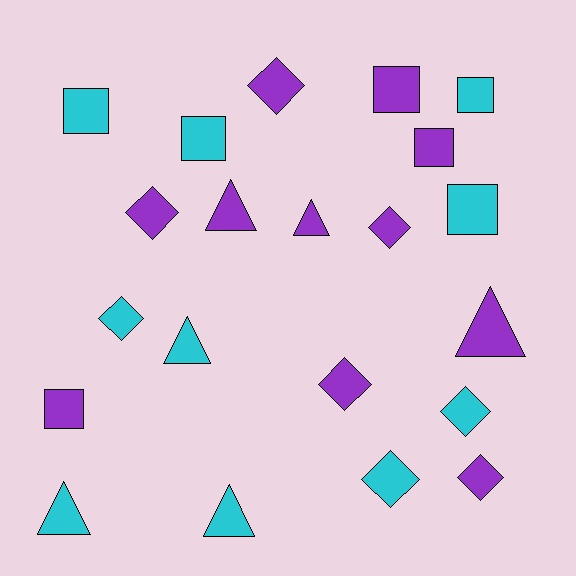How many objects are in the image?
There are 21 objects.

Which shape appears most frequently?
Diamond, with 8 objects.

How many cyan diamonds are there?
There are 3 cyan diamonds.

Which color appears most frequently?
Purple, with 11 objects.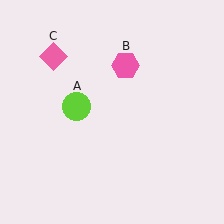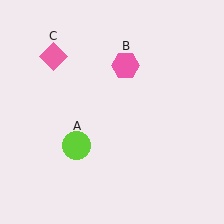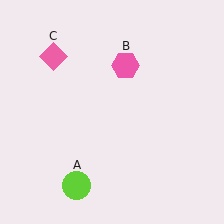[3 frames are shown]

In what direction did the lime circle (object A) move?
The lime circle (object A) moved down.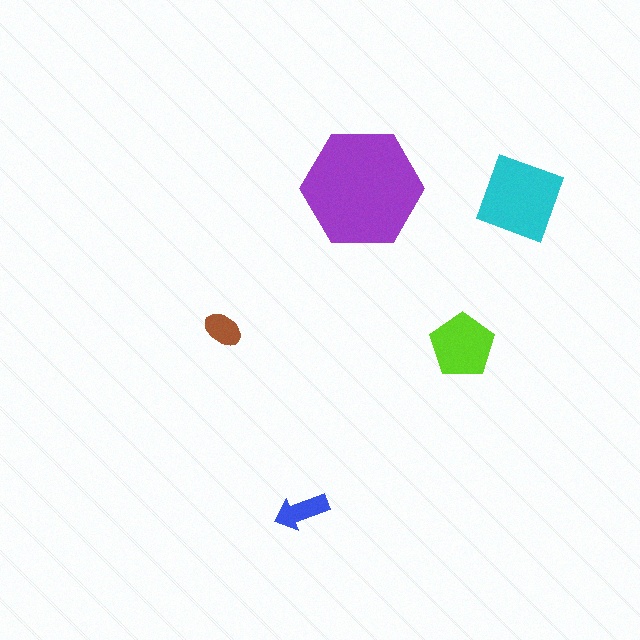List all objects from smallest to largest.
The brown ellipse, the blue arrow, the lime pentagon, the cyan diamond, the purple hexagon.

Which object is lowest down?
The blue arrow is bottommost.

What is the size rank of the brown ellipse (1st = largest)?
5th.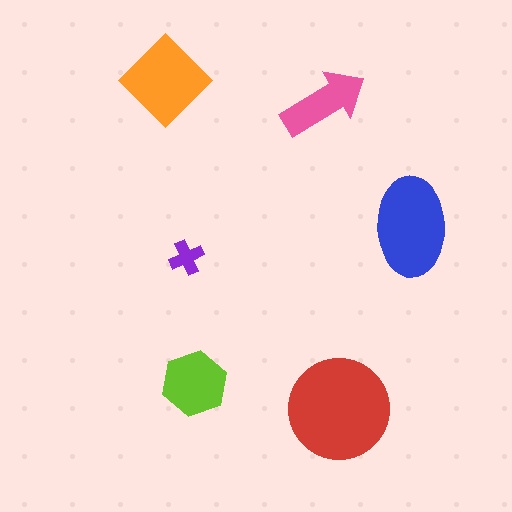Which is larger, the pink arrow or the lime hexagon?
The lime hexagon.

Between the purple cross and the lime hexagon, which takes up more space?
The lime hexagon.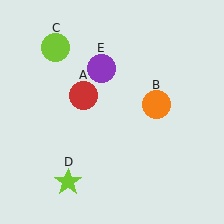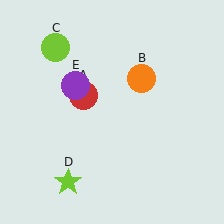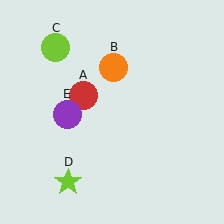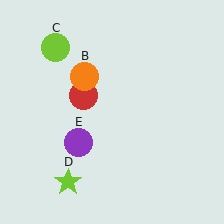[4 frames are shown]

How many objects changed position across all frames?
2 objects changed position: orange circle (object B), purple circle (object E).